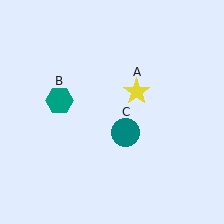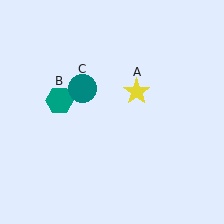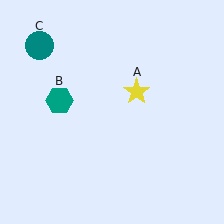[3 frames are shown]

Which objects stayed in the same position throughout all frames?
Yellow star (object A) and teal hexagon (object B) remained stationary.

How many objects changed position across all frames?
1 object changed position: teal circle (object C).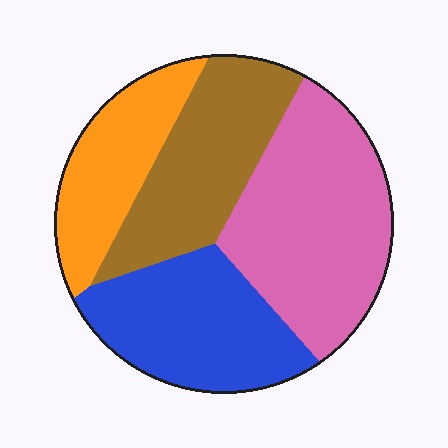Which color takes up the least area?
Orange, at roughly 20%.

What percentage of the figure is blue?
Blue takes up about one quarter (1/4) of the figure.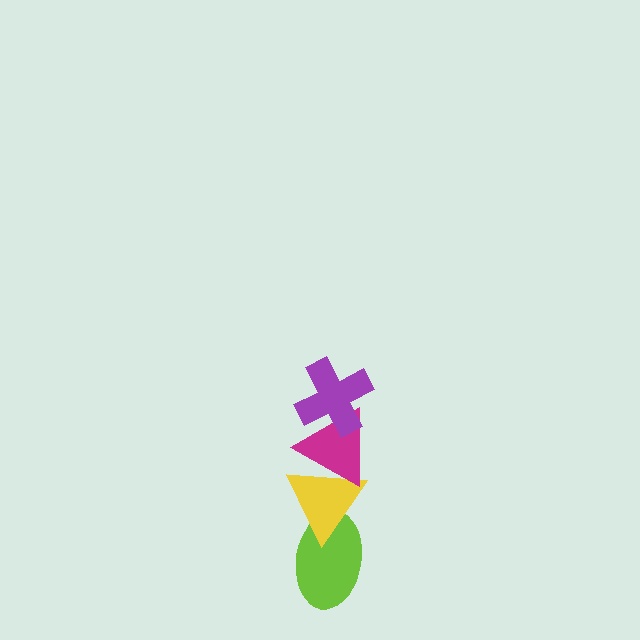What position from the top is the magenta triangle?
The magenta triangle is 2nd from the top.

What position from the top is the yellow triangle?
The yellow triangle is 3rd from the top.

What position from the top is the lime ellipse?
The lime ellipse is 4th from the top.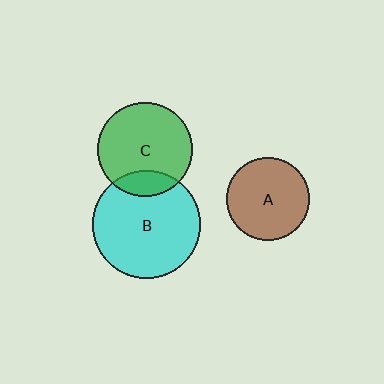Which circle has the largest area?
Circle B (cyan).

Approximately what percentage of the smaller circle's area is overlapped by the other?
Approximately 15%.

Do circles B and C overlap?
Yes.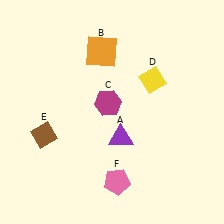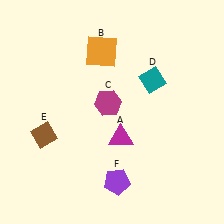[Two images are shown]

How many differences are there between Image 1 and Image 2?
There are 3 differences between the two images.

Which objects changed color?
A changed from purple to magenta. D changed from yellow to teal. F changed from pink to purple.